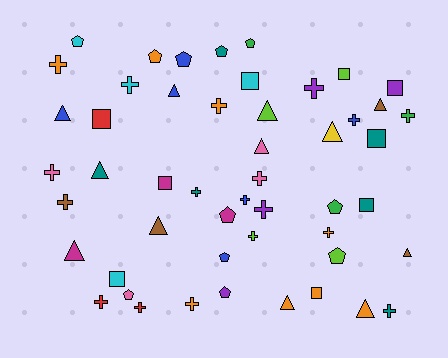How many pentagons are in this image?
There are 11 pentagons.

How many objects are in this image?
There are 50 objects.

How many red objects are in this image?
There are 3 red objects.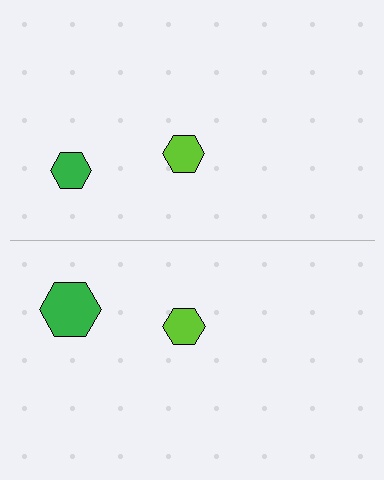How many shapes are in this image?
There are 4 shapes in this image.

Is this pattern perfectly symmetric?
No, the pattern is not perfectly symmetric. The green hexagon on the bottom side has a different size than its mirror counterpart.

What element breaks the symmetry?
The green hexagon on the bottom side has a different size than its mirror counterpart.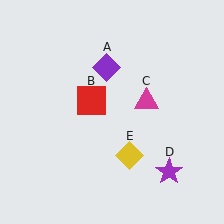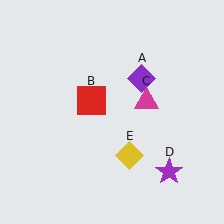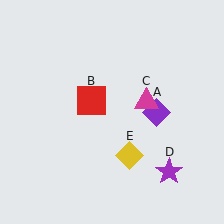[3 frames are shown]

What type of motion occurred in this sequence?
The purple diamond (object A) rotated clockwise around the center of the scene.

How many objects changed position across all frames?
1 object changed position: purple diamond (object A).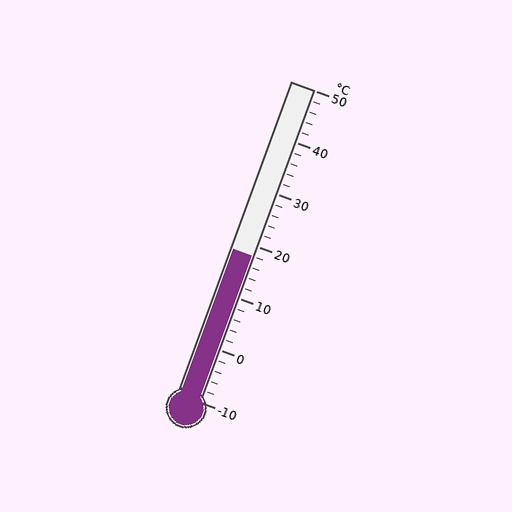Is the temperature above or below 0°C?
The temperature is above 0°C.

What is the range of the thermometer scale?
The thermometer scale ranges from -10°C to 50°C.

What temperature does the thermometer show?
The thermometer shows approximately 18°C.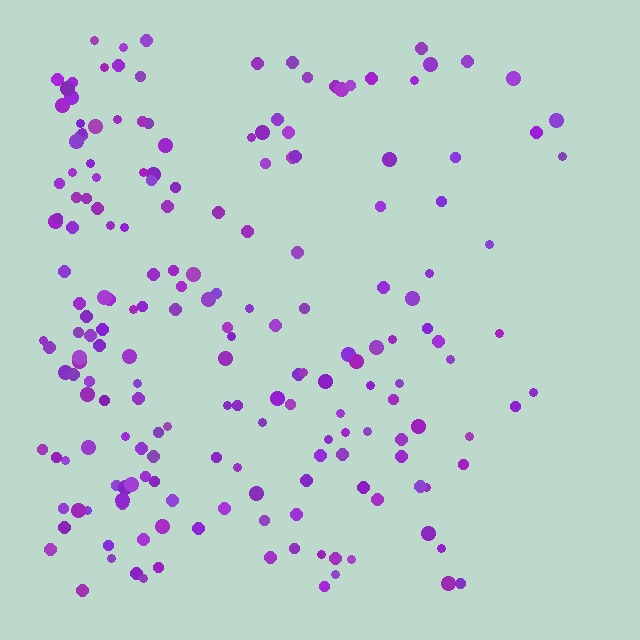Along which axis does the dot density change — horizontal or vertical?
Horizontal.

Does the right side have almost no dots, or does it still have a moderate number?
Still a moderate number, just noticeably fewer than the left.